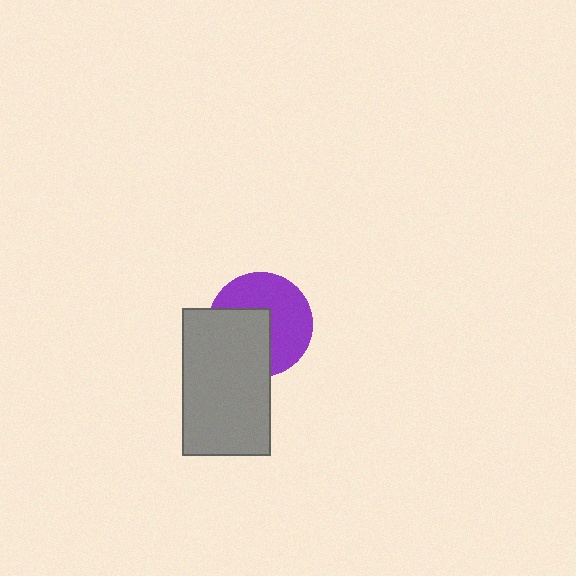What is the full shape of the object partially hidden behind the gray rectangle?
The partially hidden object is a purple circle.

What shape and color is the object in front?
The object in front is a gray rectangle.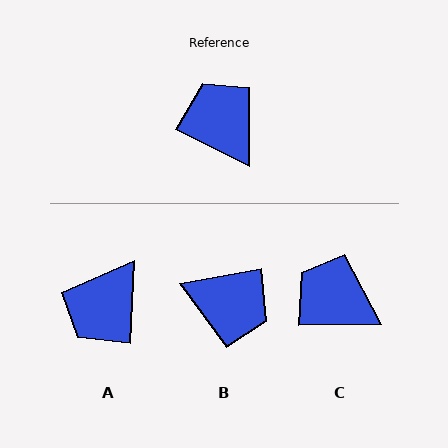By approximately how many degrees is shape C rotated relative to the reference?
Approximately 28 degrees counter-clockwise.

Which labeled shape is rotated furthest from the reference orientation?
B, about 143 degrees away.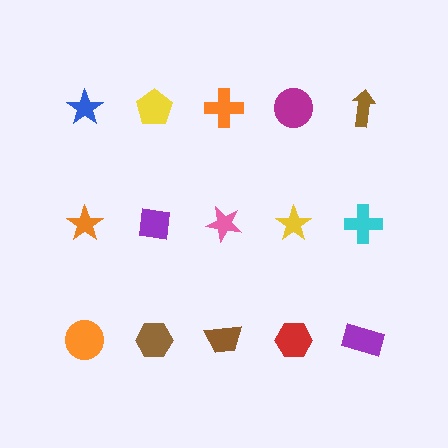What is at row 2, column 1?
An orange star.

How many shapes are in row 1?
5 shapes.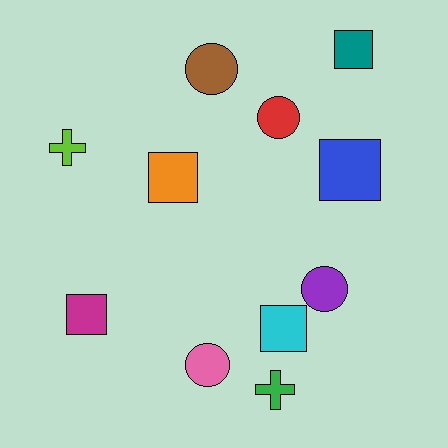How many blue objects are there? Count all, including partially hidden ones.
There is 1 blue object.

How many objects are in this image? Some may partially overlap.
There are 11 objects.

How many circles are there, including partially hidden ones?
There are 4 circles.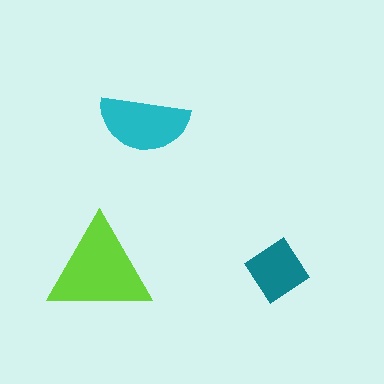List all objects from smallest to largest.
The teal diamond, the cyan semicircle, the lime triangle.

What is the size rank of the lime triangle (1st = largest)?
1st.